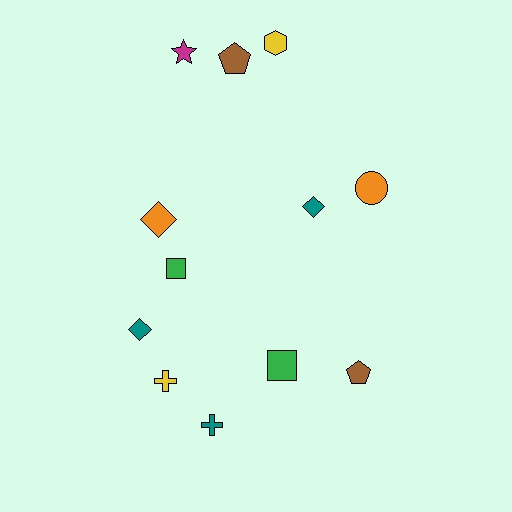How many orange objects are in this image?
There are 2 orange objects.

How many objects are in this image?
There are 12 objects.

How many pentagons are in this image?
There are 2 pentagons.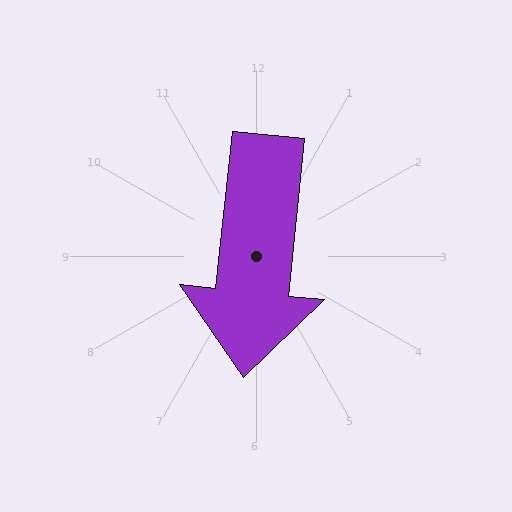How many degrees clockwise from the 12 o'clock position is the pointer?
Approximately 186 degrees.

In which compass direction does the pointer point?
South.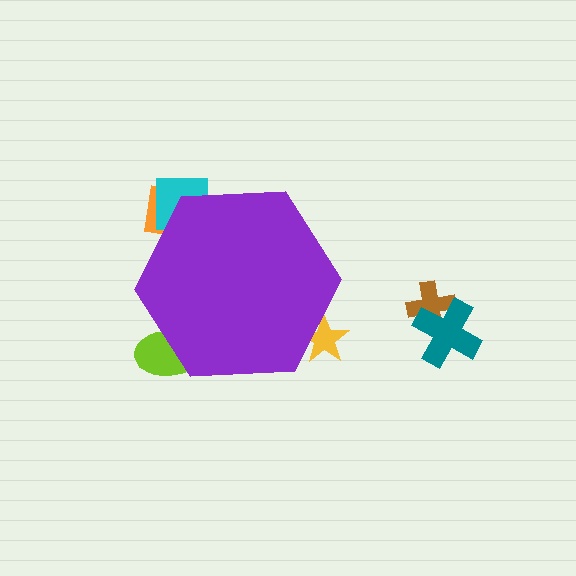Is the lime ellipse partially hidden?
Yes, the lime ellipse is partially hidden behind the purple hexagon.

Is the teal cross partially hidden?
No, the teal cross is fully visible.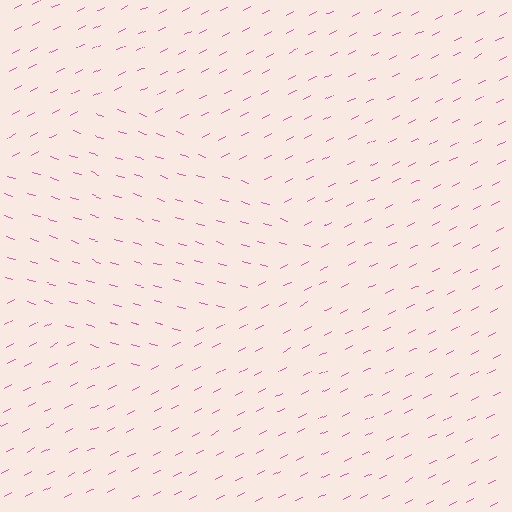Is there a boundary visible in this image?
Yes, there is a texture boundary formed by a change in line orientation.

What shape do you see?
I see a diamond.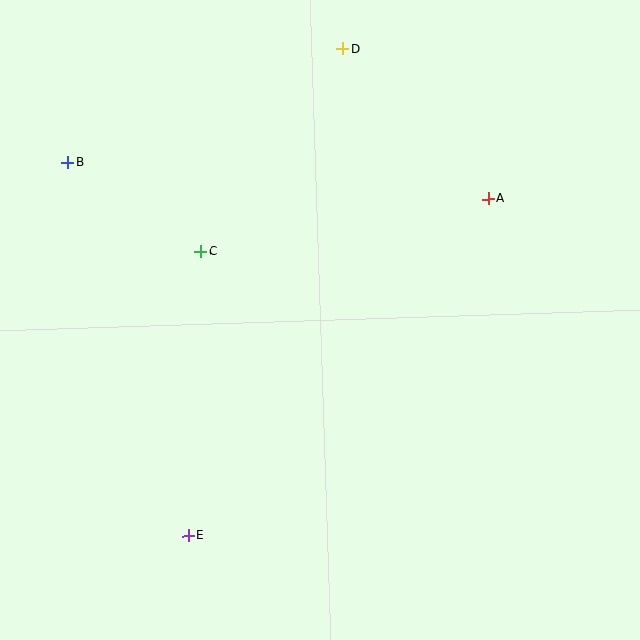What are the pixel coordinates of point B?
Point B is at (68, 162).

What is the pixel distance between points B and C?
The distance between B and C is 160 pixels.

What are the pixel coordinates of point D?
Point D is at (343, 49).